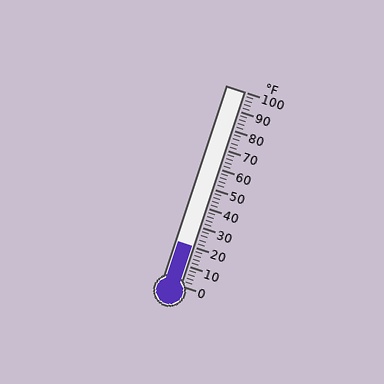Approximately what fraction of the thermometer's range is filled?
The thermometer is filled to approximately 20% of its range.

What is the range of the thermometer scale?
The thermometer scale ranges from 0°F to 100°F.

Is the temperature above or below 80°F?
The temperature is below 80°F.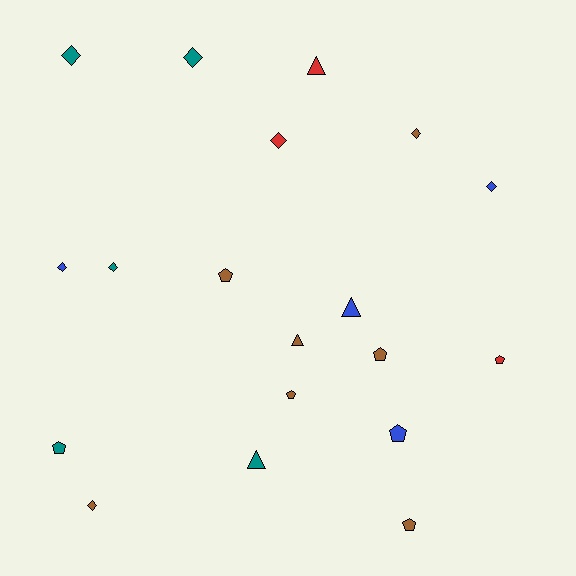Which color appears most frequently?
Brown, with 7 objects.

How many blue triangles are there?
There is 1 blue triangle.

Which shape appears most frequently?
Diamond, with 8 objects.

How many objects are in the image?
There are 19 objects.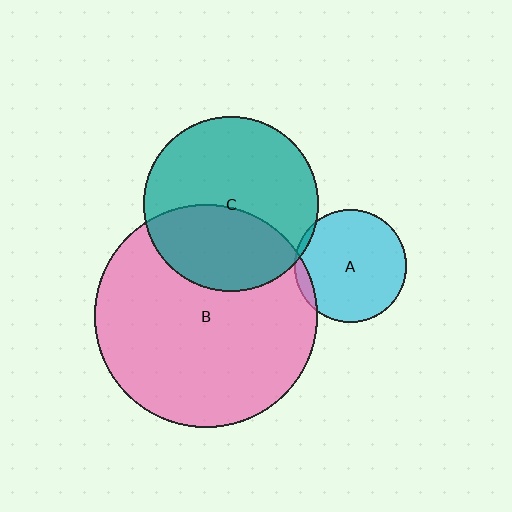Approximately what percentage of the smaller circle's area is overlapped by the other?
Approximately 5%.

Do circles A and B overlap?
Yes.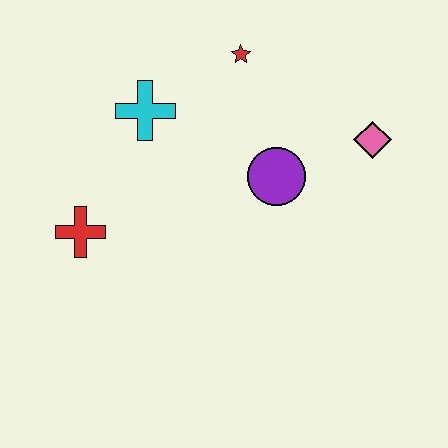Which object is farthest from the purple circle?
The red cross is farthest from the purple circle.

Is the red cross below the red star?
Yes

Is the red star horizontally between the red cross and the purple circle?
Yes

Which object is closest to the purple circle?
The pink diamond is closest to the purple circle.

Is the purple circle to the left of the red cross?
No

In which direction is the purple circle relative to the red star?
The purple circle is below the red star.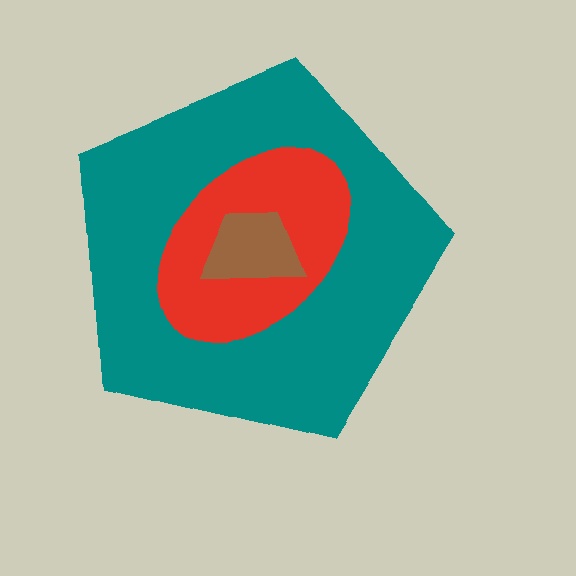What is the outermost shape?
The teal pentagon.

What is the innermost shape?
The brown trapezoid.